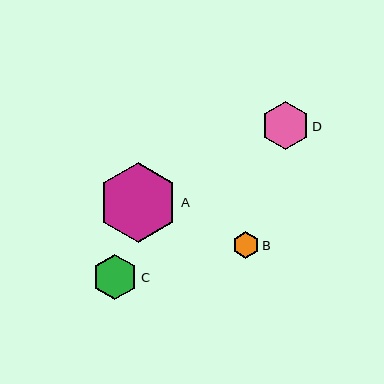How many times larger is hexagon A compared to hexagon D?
Hexagon A is approximately 1.7 times the size of hexagon D.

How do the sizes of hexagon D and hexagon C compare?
Hexagon D and hexagon C are approximately the same size.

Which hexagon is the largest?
Hexagon A is the largest with a size of approximately 80 pixels.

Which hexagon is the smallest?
Hexagon B is the smallest with a size of approximately 27 pixels.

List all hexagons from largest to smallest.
From largest to smallest: A, D, C, B.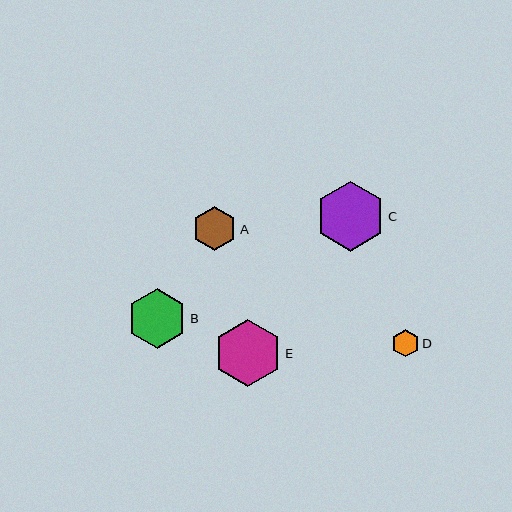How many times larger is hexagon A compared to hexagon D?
Hexagon A is approximately 1.6 times the size of hexagon D.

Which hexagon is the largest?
Hexagon C is the largest with a size of approximately 70 pixels.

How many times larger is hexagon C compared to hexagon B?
Hexagon C is approximately 1.2 times the size of hexagon B.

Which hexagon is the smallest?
Hexagon D is the smallest with a size of approximately 27 pixels.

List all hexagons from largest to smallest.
From largest to smallest: C, E, B, A, D.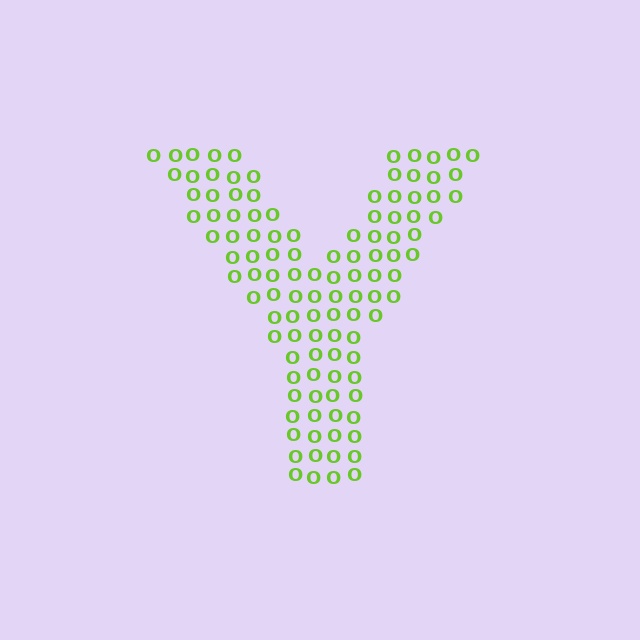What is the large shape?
The large shape is the letter Y.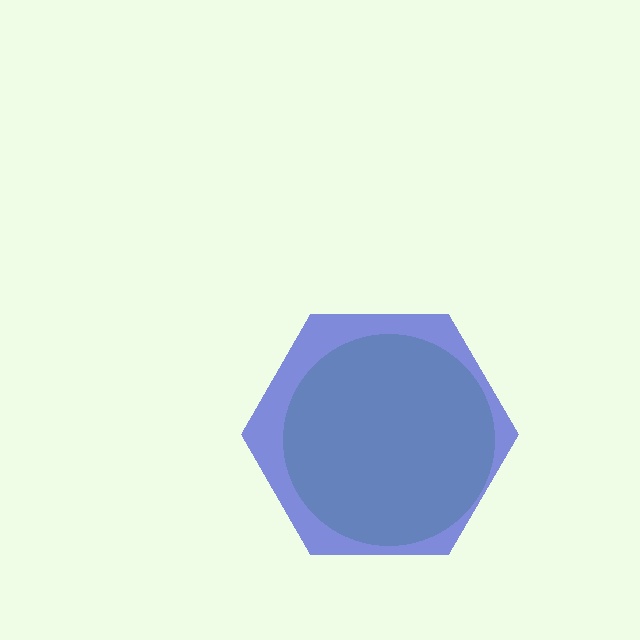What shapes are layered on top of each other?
The layered shapes are: a lime circle, a blue hexagon.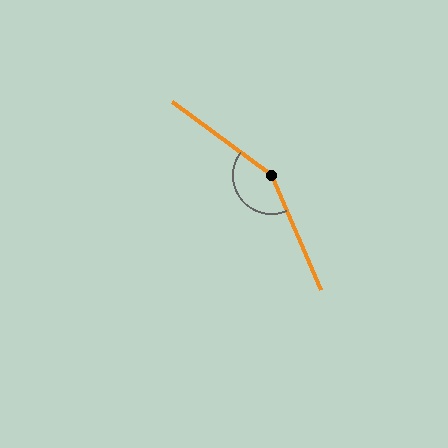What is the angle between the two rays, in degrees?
Approximately 150 degrees.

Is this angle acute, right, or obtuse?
It is obtuse.